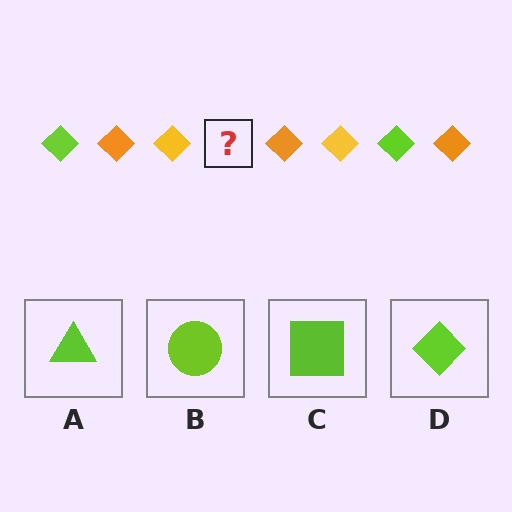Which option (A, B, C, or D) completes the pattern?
D.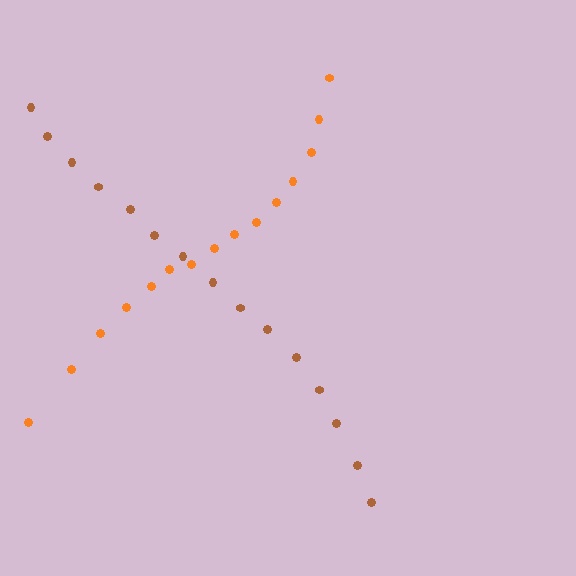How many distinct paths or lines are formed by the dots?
There are 2 distinct paths.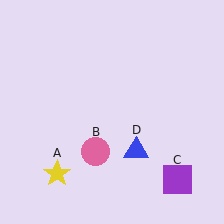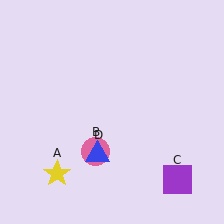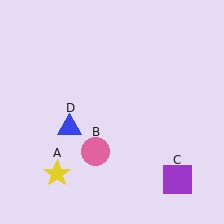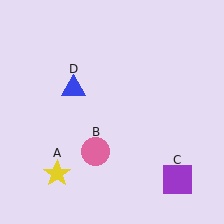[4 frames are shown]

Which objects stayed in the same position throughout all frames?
Yellow star (object A) and pink circle (object B) and purple square (object C) remained stationary.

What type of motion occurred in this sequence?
The blue triangle (object D) rotated clockwise around the center of the scene.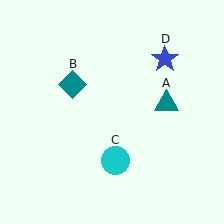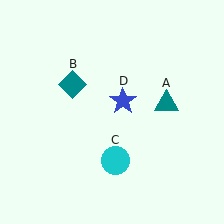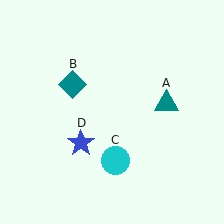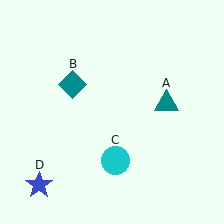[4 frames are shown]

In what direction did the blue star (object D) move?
The blue star (object D) moved down and to the left.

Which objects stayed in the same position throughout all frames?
Teal triangle (object A) and teal diamond (object B) and cyan circle (object C) remained stationary.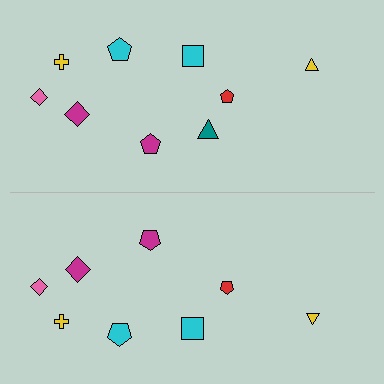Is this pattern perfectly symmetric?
No, the pattern is not perfectly symmetric. A teal triangle is missing from the bottom side.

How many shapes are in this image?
There are 17 shapes in this image.